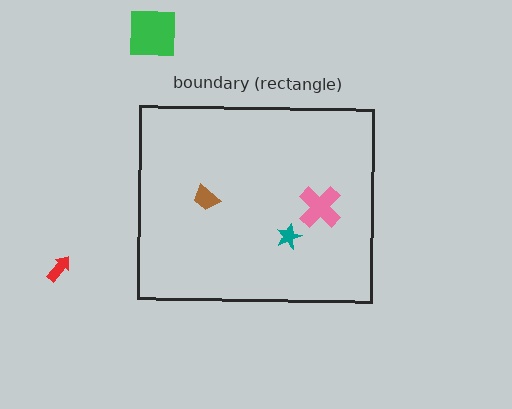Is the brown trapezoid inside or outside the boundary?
Inside.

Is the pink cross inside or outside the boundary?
Inside.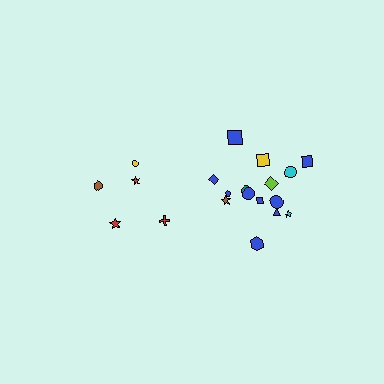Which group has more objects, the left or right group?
The right group.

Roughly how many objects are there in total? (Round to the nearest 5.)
Roughly 20 objects in total.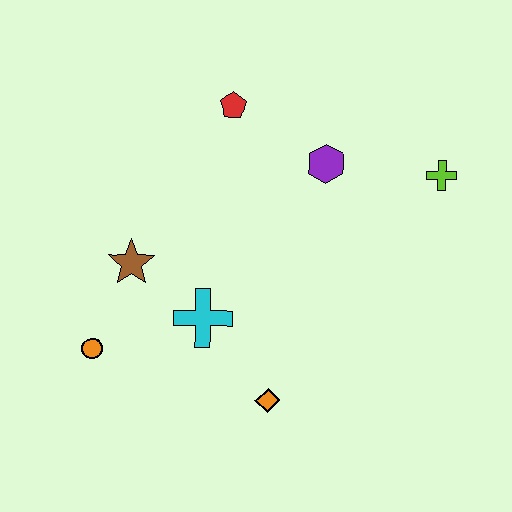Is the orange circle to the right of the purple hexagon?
No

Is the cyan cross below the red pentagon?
Yes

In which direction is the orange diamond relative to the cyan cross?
The orange diamond is below the cyan cross.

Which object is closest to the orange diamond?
The cyan cross is closest to the orange diamond.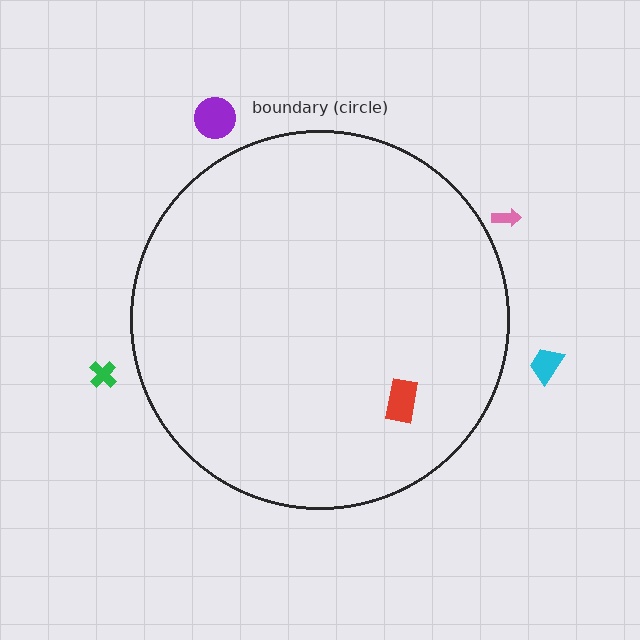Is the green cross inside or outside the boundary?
Outside.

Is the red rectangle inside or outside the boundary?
Inside.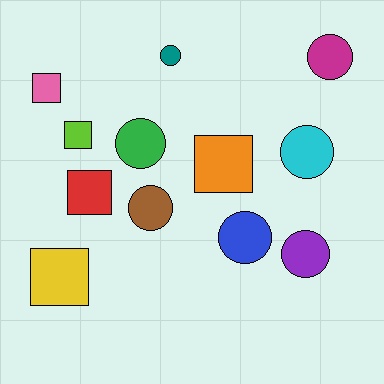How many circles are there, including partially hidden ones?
There are 7 circles.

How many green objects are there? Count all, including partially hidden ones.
There is 1 green object.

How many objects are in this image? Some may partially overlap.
There are 12 objects.